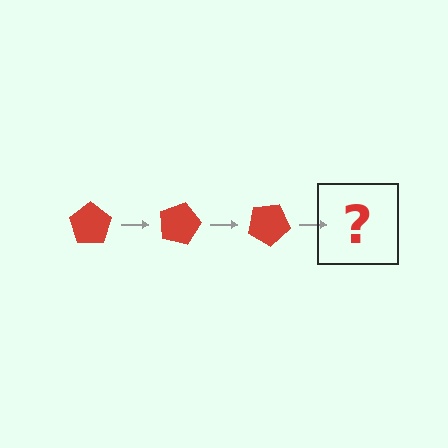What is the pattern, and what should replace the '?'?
The pattern is that the pentagon rotates 15 degrees each step. The '?' should be a red pentagon rotated 45 degrees.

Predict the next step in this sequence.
The next step is a red pentagon rotated 45 degrees.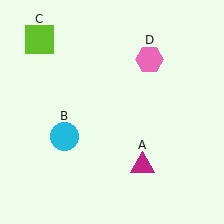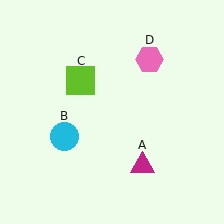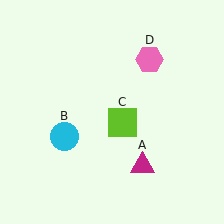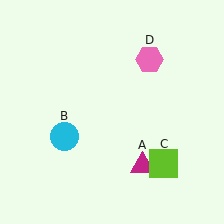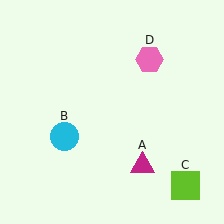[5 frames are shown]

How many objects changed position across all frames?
1 object changed position: lime square (object C).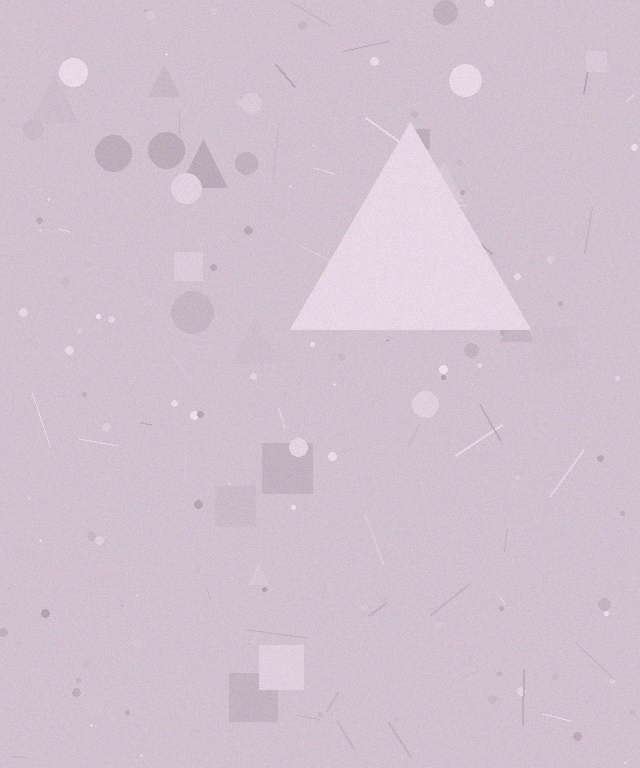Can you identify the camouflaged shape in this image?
The camouflaged shape is a triangle.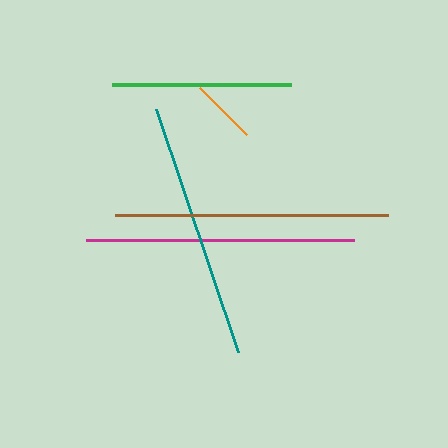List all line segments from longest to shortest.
From longest to shortest: brown, magenta, teal, green, orange.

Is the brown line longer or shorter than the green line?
The brown line is longer than the green line.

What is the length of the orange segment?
The orange segment is approximately 66 pixels long.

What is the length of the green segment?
The green segment is approximately 179 pixels long.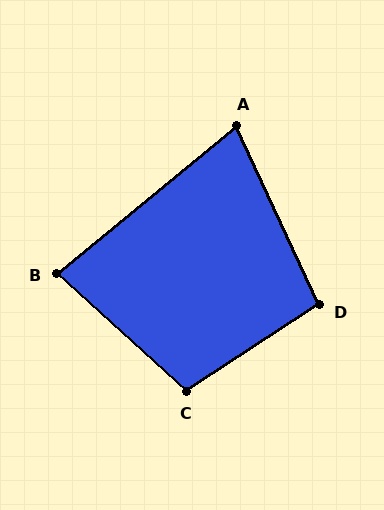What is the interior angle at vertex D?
Approximately 98 degrees (obtuse).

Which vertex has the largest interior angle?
C, at approximately 104 degrees.